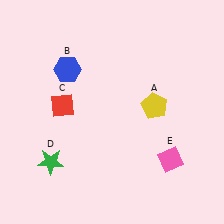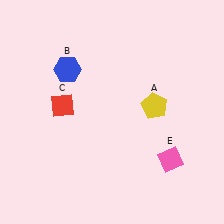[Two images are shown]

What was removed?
The green star (D) was removed in Image 2.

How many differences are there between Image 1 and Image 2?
There is 1 difference between the two images.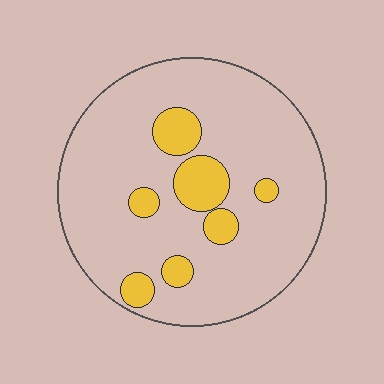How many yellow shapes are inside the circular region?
7.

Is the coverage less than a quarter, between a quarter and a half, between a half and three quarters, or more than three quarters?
Less than a quarter.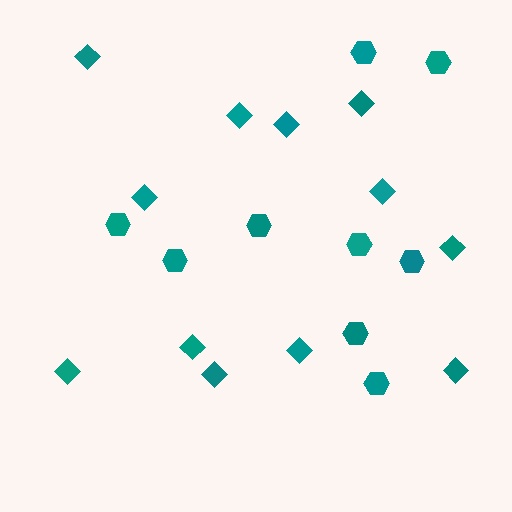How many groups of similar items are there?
There are 2 groups: one group of diamonds (12) and one group of hexagons (9).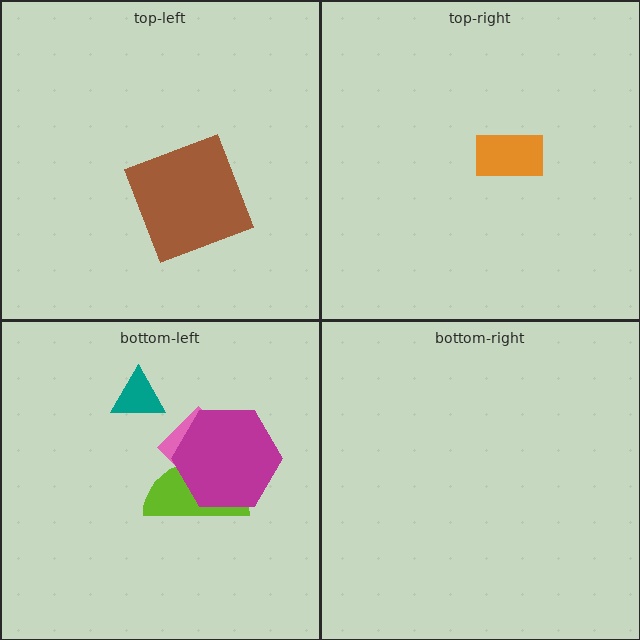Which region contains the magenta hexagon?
The bottom-left region.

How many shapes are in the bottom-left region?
4.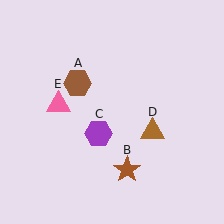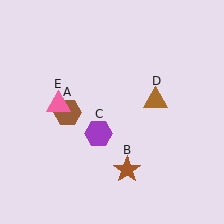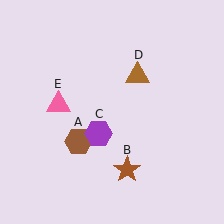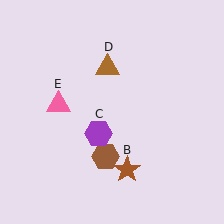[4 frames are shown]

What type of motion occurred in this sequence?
The brown hexagon (object A), brown triangle (object D) rotated counterclockwise around the center of the scene.